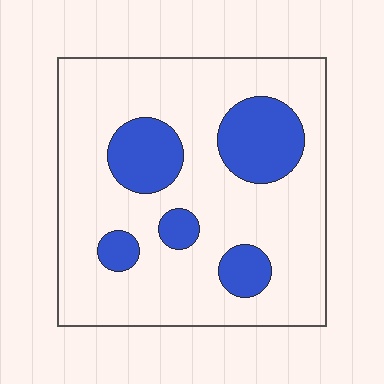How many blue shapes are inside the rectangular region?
5.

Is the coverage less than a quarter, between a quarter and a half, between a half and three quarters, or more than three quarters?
Less than a quarter.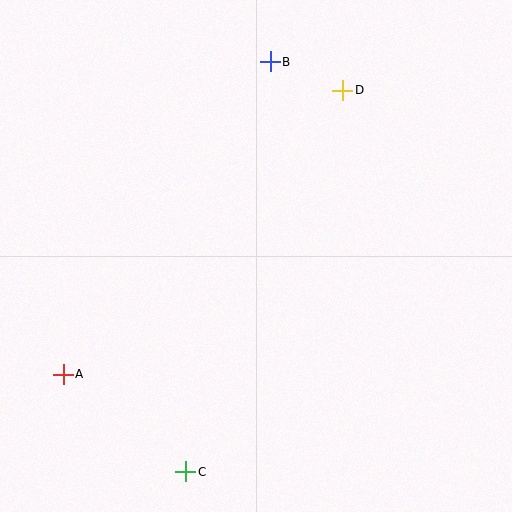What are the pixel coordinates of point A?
Point A is at (64, 375).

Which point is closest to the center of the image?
Point D at (342, 90) is closest to the center.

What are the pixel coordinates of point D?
Point D is at (342, 90).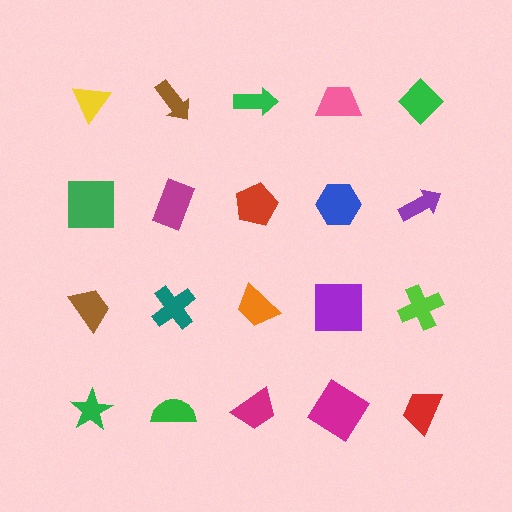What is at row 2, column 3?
A red pentagon.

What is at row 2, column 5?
A purple arrow.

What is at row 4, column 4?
A magenta diamond.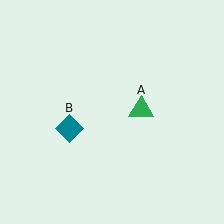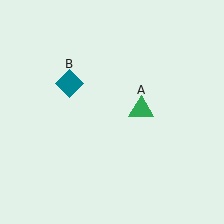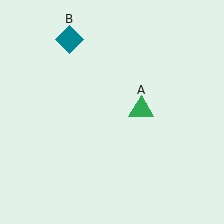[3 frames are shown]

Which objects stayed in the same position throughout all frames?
Green triangle (object A) remained stationary.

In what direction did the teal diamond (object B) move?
The teal diamond (object B) moved up.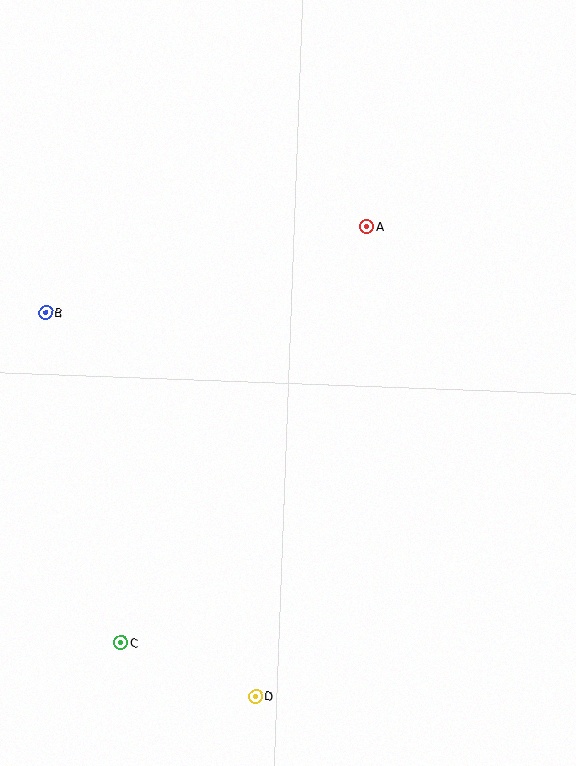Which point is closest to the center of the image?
Point A at (366, 227) is closest to the center.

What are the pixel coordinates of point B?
Point B is at (45, 313).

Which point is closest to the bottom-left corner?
Point C is closest to the bottom-left corner.